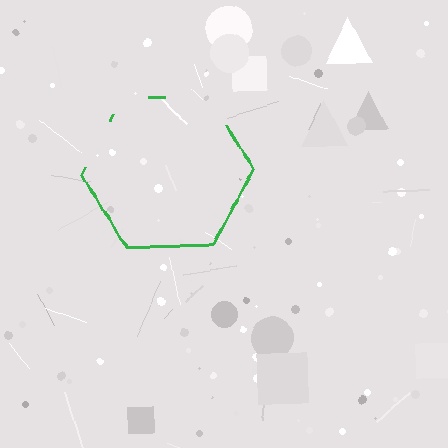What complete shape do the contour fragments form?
The contour fragments form a hexagon.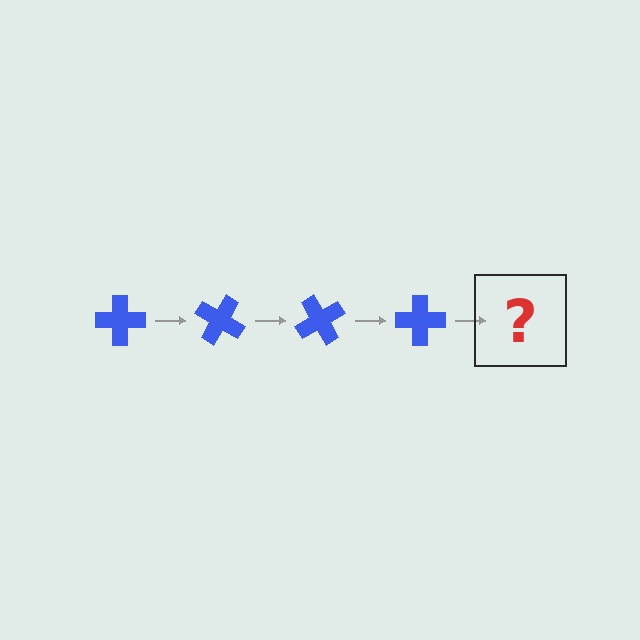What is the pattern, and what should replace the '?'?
The pattern is that the cross rotates 30 degrees each step. The '?' should be a blue cross rotated 120 degrees.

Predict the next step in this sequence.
The next step is a blue cross rotated 120 degrees.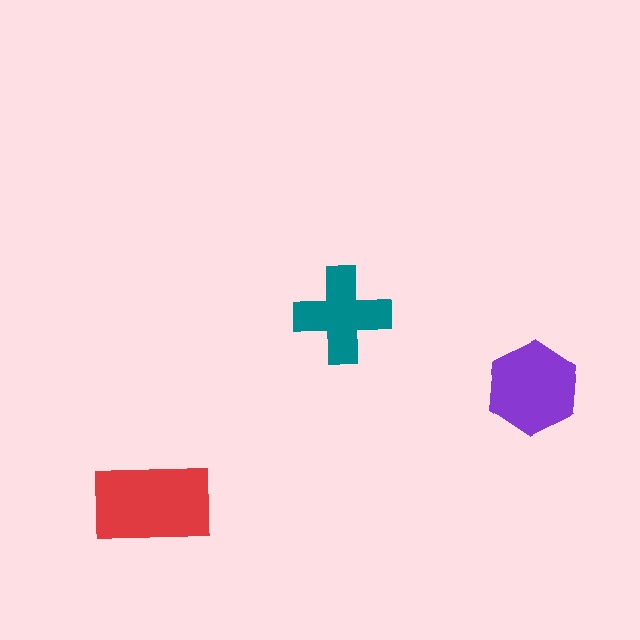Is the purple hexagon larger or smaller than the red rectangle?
Smaller.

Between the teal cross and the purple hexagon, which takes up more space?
The purple hexagon.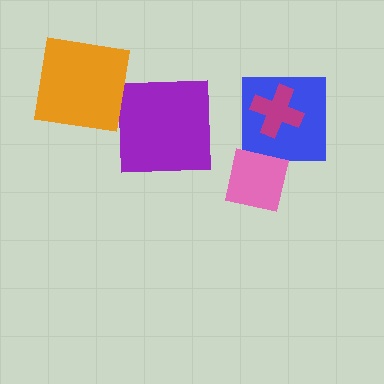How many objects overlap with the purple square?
0 objects overlap with the purple square.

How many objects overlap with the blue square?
2 objects overlap with the blue square.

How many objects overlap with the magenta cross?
1 object overlaps with the magenta cross.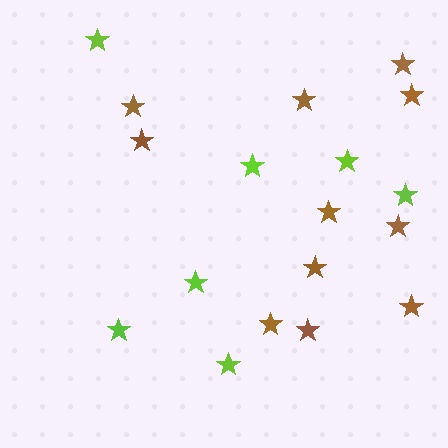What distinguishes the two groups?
There are 2 groups: one group of brown stars (11) and one group of lime stars (7).